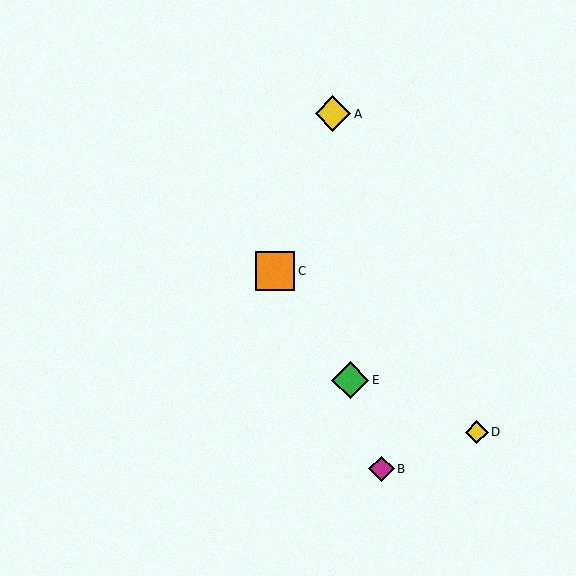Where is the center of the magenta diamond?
The center of the magenta diamond is at (381, 469).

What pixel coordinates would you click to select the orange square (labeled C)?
Click at (275, 271) to select the orange square C.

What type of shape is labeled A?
Shape A is a yellow diamond.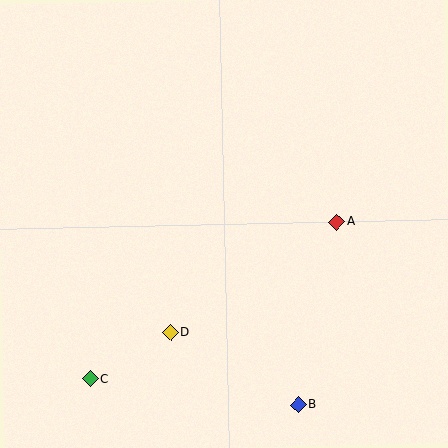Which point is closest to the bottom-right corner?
Point B is closest to the bottom-right corner.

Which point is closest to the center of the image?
Point A at (337, 222) is closest to the center.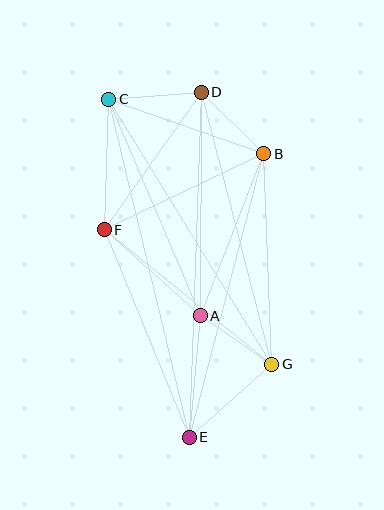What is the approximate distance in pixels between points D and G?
The distance between D and G is approximately 281 pixels.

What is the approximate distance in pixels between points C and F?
The distance between C and F is approximately 130 pixels.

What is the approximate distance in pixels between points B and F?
The distance between B and F is approximately 177 pixels.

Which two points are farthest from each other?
Points C and E are farthest from each other.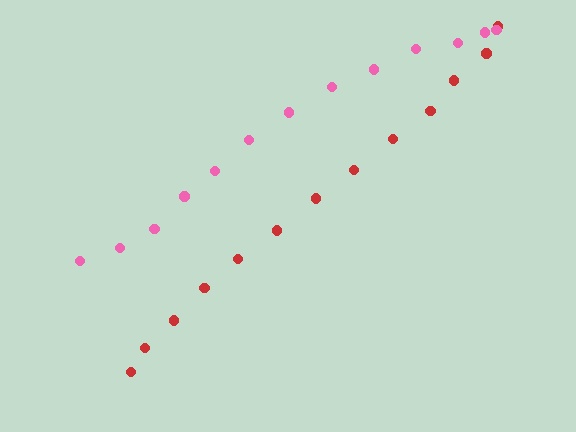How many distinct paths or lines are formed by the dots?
There are 2 distinct paths.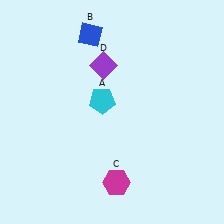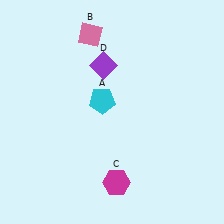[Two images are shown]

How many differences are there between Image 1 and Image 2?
There is 1 difference between the two images.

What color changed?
The diamond (B) changed from blue in Image 1 to pink in Image 2.